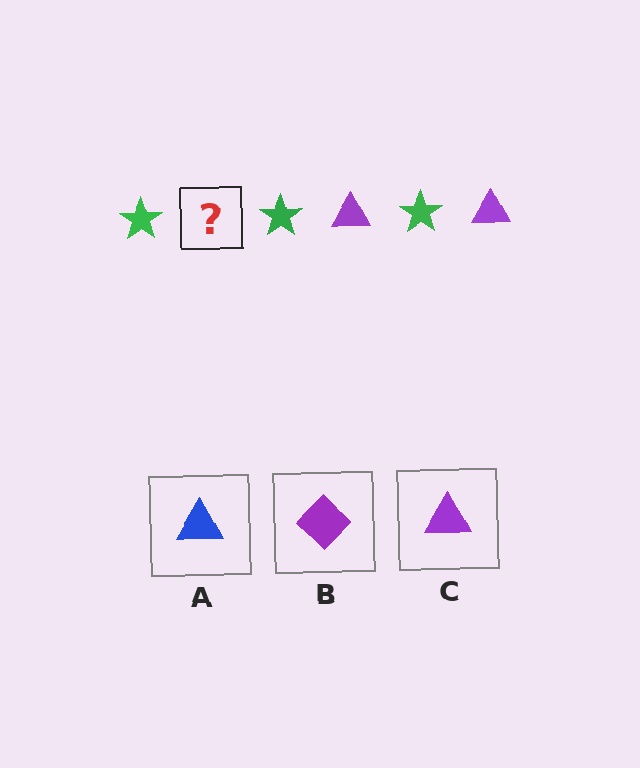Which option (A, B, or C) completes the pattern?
C.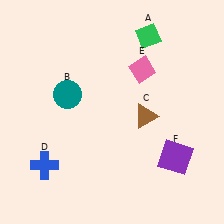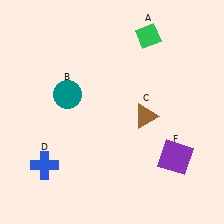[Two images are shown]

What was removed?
The pink diamond (E) was removed in Image 2.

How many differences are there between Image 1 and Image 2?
There is 1 difference between the two images.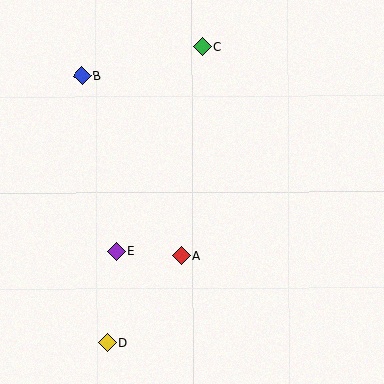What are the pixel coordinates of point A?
Point A is at (181, 256).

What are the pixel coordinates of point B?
Point B is at (82, 76).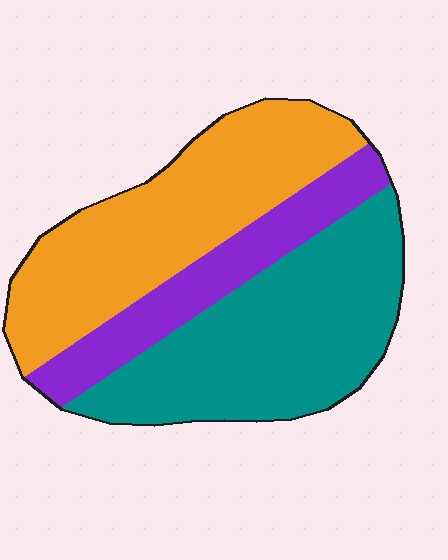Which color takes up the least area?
Purple, at roughly 20%.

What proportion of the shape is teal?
Teal covers 41% of the shape.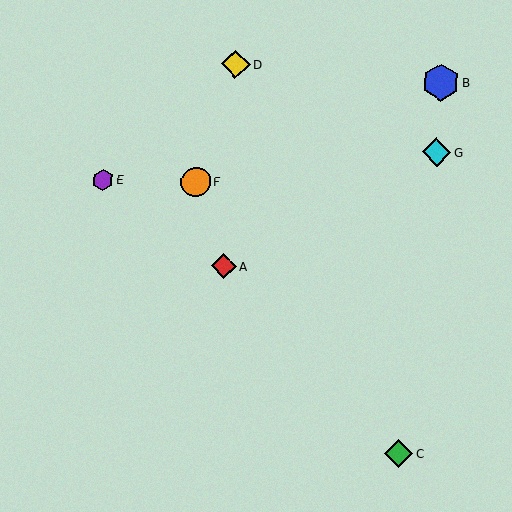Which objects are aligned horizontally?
Objects E, F are aligned horizontally.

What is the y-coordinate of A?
Object A is at y≈266.